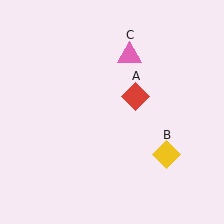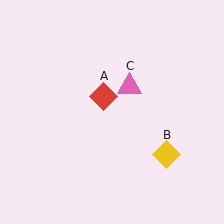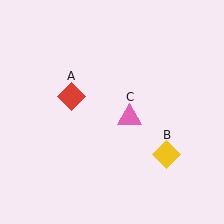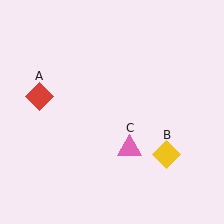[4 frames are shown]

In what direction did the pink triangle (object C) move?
The pink triangle (object C) moved down.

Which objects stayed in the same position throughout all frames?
Yellow diamond (object B) remained stationary.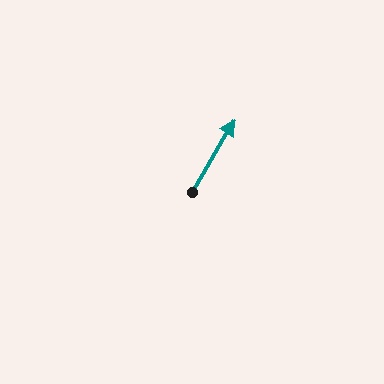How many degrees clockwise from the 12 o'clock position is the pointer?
Approximately 30 degrees.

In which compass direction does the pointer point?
Northeast.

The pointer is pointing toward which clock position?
Roughly 1 o'clock.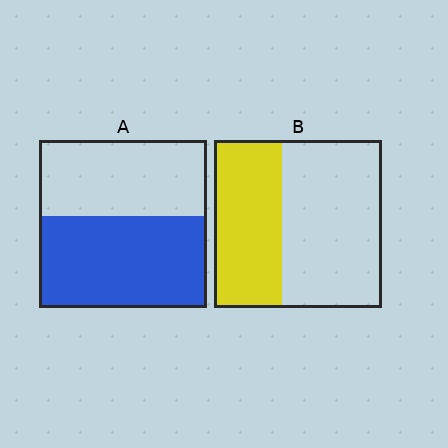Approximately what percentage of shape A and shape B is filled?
A is approximately 55% and B is approximately 40%.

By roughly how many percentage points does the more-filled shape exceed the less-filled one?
By roughly 15 percentage points (A over B).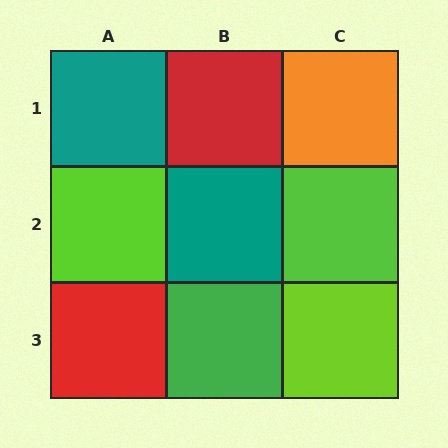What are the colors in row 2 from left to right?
Lime, teal, lime.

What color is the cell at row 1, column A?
Teal.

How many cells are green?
1 cell is green.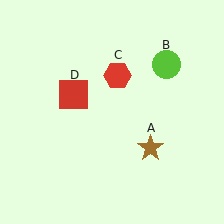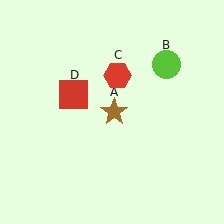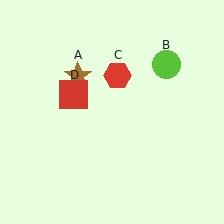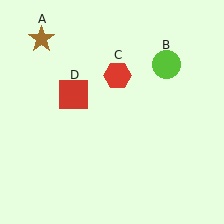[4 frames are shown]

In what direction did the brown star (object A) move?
The brown star (object A) moved up and to the left.